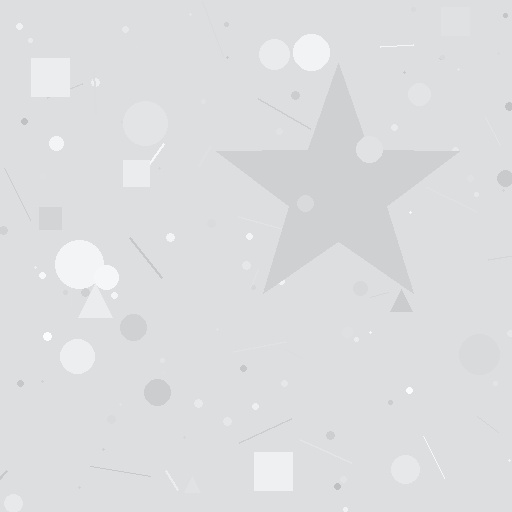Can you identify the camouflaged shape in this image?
The camouflaged shape is a star.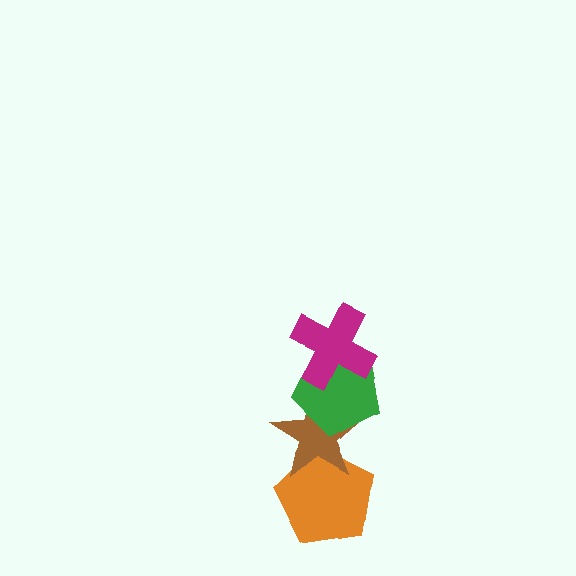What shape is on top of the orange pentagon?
The brown star is on top of the orange pentagon.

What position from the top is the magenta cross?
The magenta cross is 1st from the top.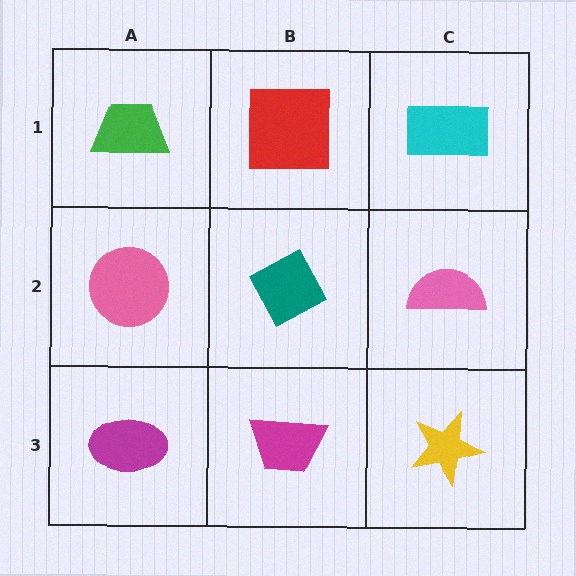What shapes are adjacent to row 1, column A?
A pink circle (row 2, column A), a red square (row 1, column B).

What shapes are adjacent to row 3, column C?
A pink semicircle (row 2, column C), a magenta trapezoid (row 3, column B).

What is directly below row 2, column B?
A magenta trapezoid.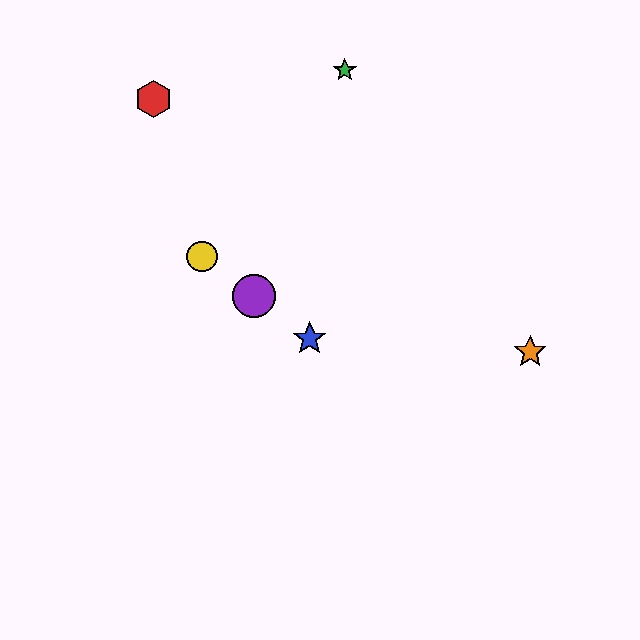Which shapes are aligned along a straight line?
The blue star, the yellow circle, the purple circle are aligned along a straight line.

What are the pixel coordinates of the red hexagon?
The red hexagon is at (153, 99).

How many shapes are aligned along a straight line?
3 shapes (the blue star, the yellow circle, the purple circle) are aligned along a straight line.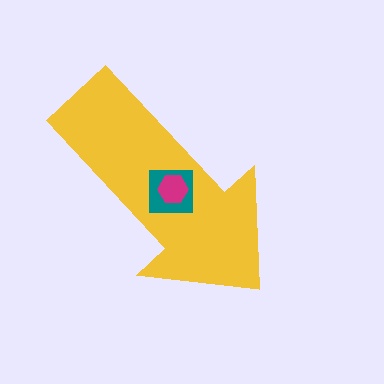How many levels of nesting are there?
3.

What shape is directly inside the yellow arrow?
The teal square.